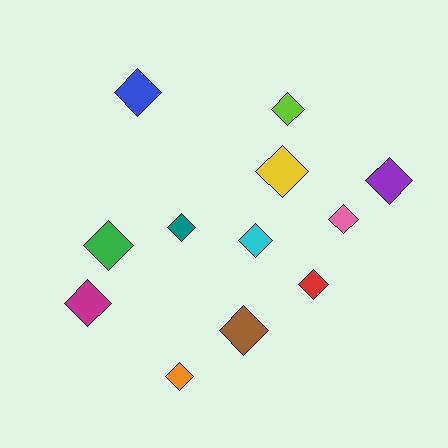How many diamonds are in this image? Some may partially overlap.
There are 12 diamonds.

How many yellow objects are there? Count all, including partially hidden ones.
There is 1 yellow object.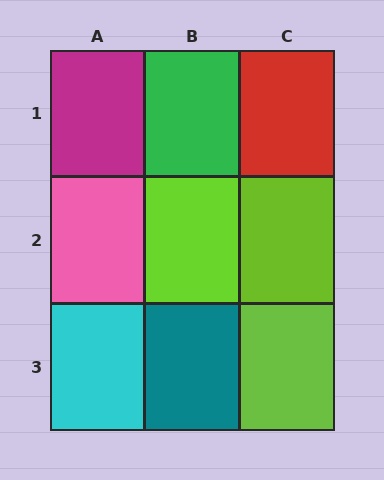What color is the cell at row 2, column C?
Lime.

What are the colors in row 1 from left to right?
Magenta, green, red.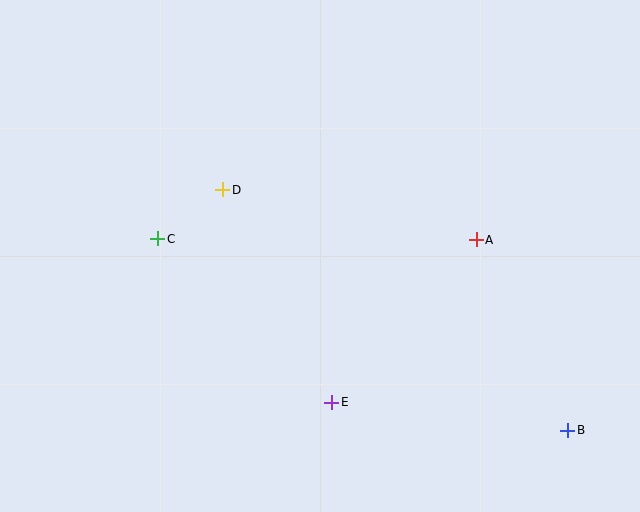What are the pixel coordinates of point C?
Point C is at (158, 239).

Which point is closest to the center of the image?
Point D at (223, 190) is closest to the center.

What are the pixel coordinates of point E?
Point E is at (332, 402).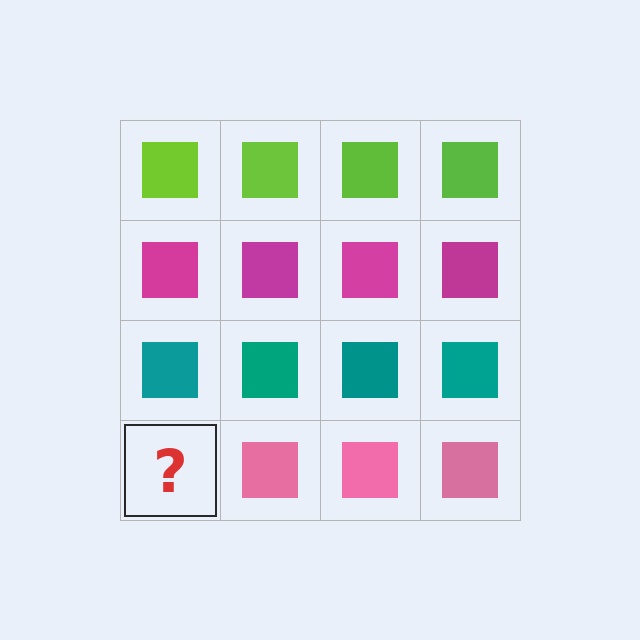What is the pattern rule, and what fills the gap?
The rule is that each row has a consistent color. The gap should be filled with a pink square.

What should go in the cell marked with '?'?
The missing cell should contain a pink square.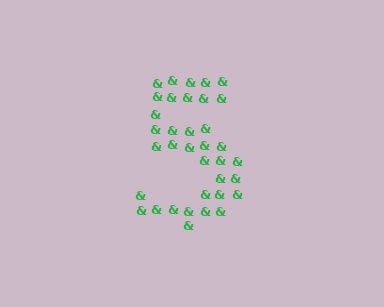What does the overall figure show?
The overall figure shows the digit 5.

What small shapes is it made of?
It is made of small ampersands.